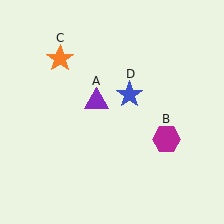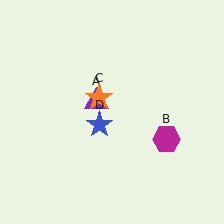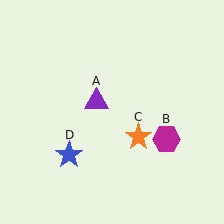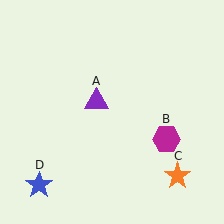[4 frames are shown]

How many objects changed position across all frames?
2 objects changed position: orange star (object C), blue star (object D).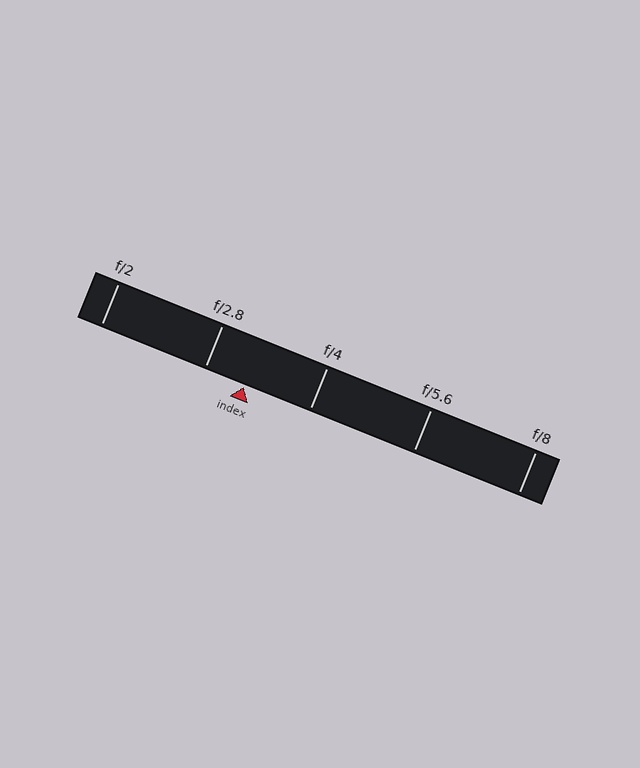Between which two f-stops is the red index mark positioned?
The index mark is between f/2.8 and f/4.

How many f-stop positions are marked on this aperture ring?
There are 5 f-stop positions marked.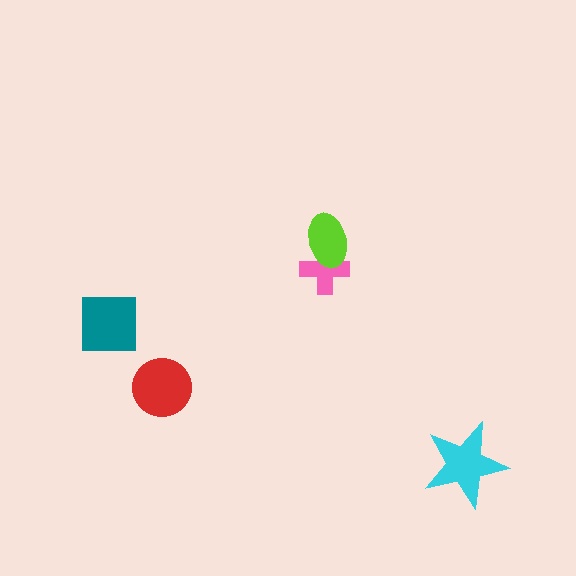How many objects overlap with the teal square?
0 objects overlap with the teal square.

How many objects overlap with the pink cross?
1 object overlaps with the pink cross.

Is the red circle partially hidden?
No, no other shape covers it.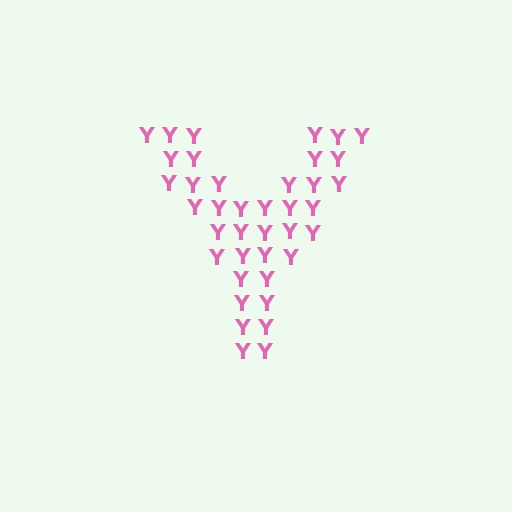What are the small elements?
The small elements are letter Y's.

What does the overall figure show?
The overall figure shows the letter Y.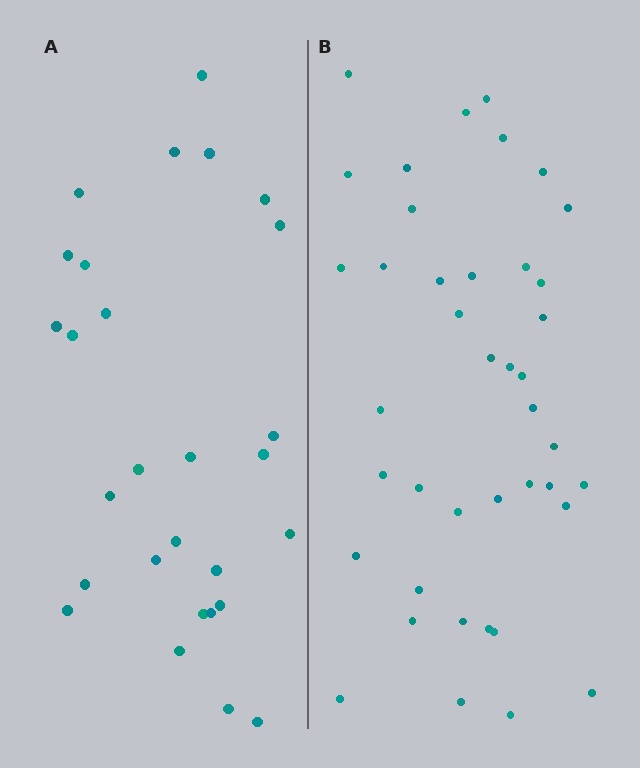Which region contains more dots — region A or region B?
Region B (the right region) has more dots.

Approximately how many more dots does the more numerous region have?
Region B has approximately 15 more dots than region A.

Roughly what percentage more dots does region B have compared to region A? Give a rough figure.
About 45% more.